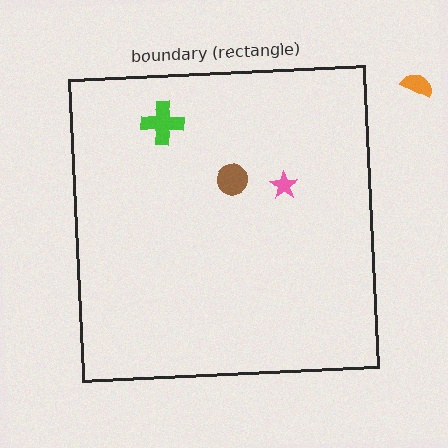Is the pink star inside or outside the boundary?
Inside.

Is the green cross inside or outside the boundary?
Inside.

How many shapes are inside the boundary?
3 inside, 1 outside.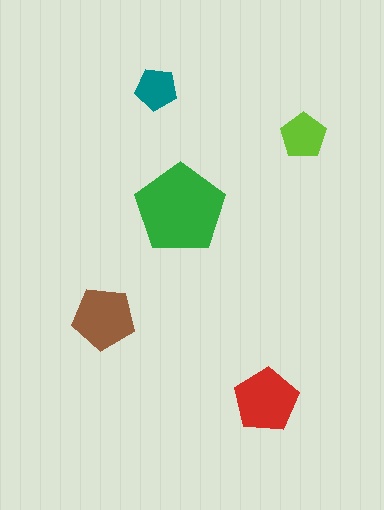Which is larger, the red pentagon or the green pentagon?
The green one.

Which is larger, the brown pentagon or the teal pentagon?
The brown one.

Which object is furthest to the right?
The lime pentagon is rightmost.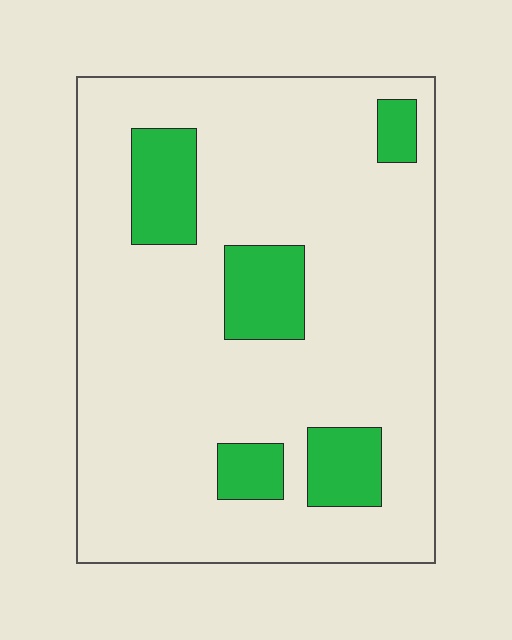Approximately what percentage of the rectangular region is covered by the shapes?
Approximately 15%.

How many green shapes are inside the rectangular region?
5.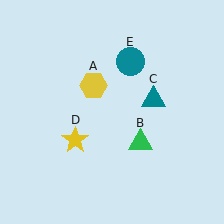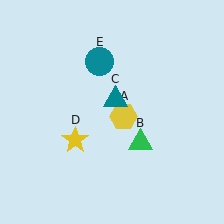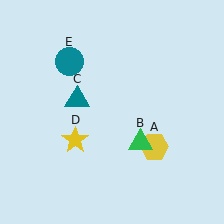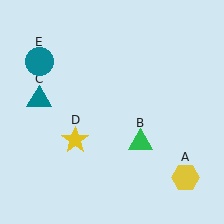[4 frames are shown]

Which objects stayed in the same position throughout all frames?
Green triangle (object B) and yellow star (object D) remained stationary.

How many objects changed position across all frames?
3 objects changed position: yellow hexagon (object A), teal triangle (object C), teal circle (object E).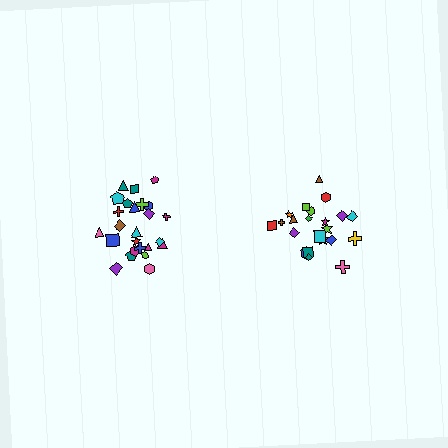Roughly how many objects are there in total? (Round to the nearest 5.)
Roughly 45 objects in total.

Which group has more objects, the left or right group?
The left group.